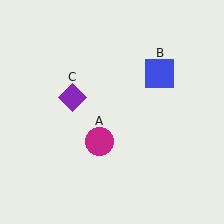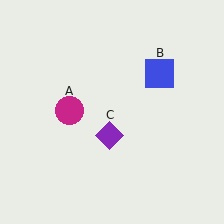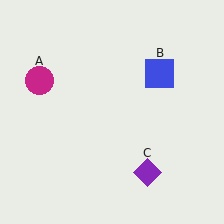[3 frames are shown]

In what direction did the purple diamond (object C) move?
The purple diamond (object C) moved down and to the right.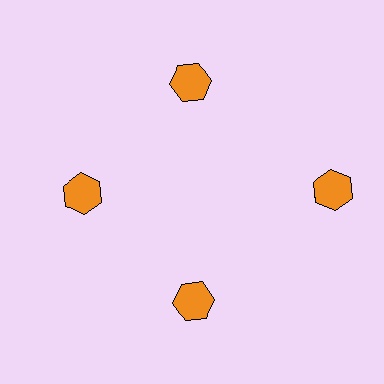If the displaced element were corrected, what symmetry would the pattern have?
It would have 4-fold rotational symmetry — the pattern would map onto itself every 90 degrees.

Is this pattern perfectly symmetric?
No. The 4 orange hexagons are arranged in a ring, but one element near the 3 o'clock position is pushed outward from the center, breaking the 4-fold rotational symmetry.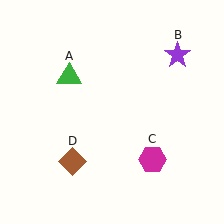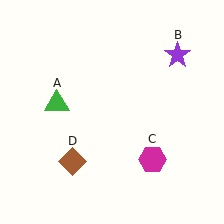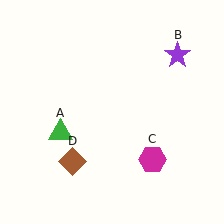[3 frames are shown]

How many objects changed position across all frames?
1 object changed position: green triangle (object A).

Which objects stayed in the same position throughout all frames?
Purple star (object B) and magenta hexagon (object C) and brown diamond (object D) remained stationary.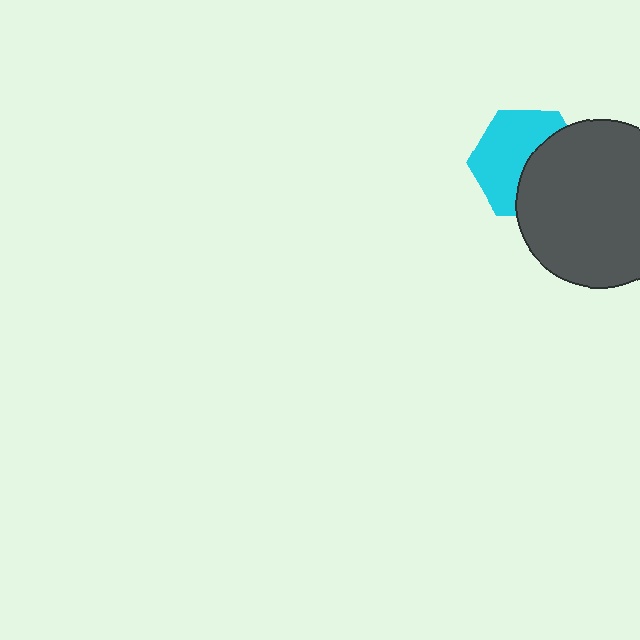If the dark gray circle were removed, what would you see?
You would see the complete cyan hexagon.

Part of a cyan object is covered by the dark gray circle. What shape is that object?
It is a hexagon.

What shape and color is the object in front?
The object in front is a dark gray circle.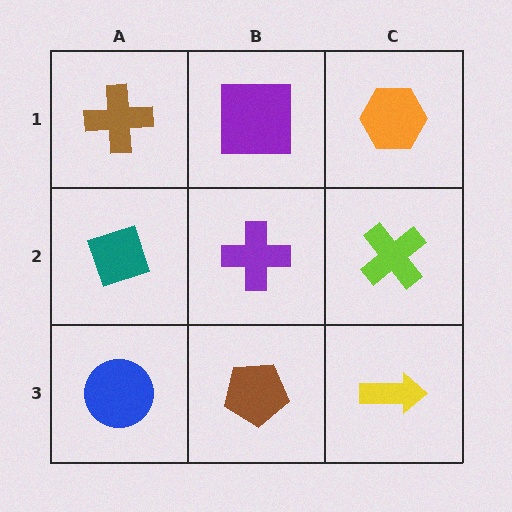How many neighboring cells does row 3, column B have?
3.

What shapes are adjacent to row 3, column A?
A teal diamond (row 2, column A), a brown pentagon (row 3, column B).